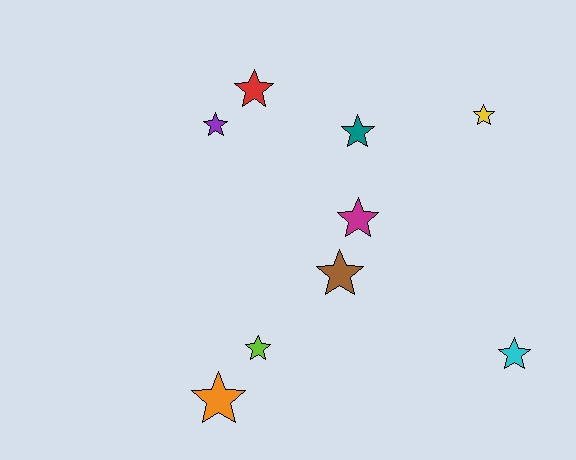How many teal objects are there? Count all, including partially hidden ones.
There is 1 teal object.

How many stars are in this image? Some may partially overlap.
There are 9 stars.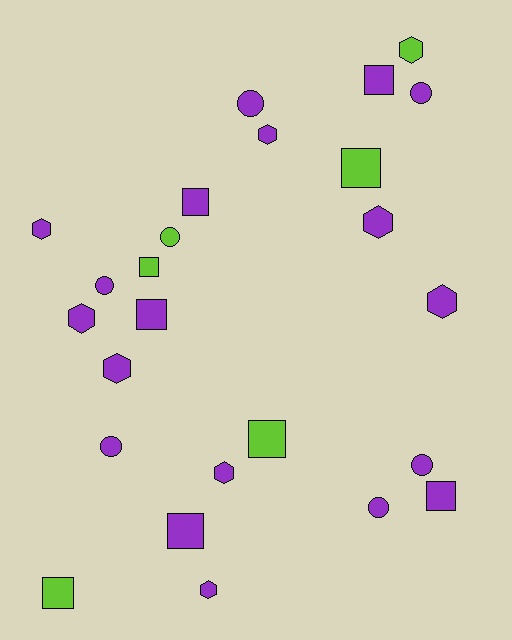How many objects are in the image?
There are 25 objects.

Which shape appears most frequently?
Square, with 9 objects.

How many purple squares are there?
There are 5 purple squares.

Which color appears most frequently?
Purple, with 19 objects.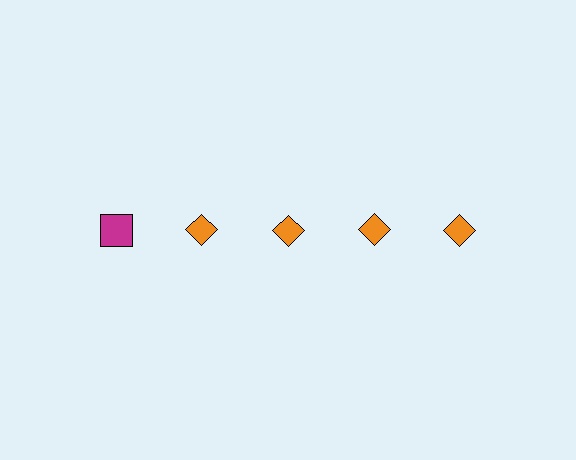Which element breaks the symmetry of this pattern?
The magenta square in the top row, leftmost column breaks the symmetry. All other shapes are orange diamonds.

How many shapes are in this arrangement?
There are 5 shapes arranged in a grid pattern.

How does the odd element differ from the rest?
It differs in both color (magenta instead of orange) and shape (square instead of diamond).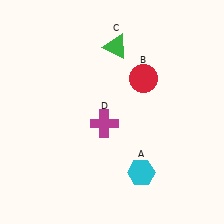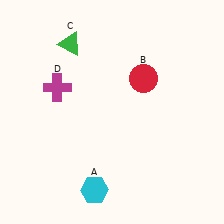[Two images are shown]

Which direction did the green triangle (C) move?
The green triangle (C) moved left.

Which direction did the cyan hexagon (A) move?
The cyan hexagon (A) moved left.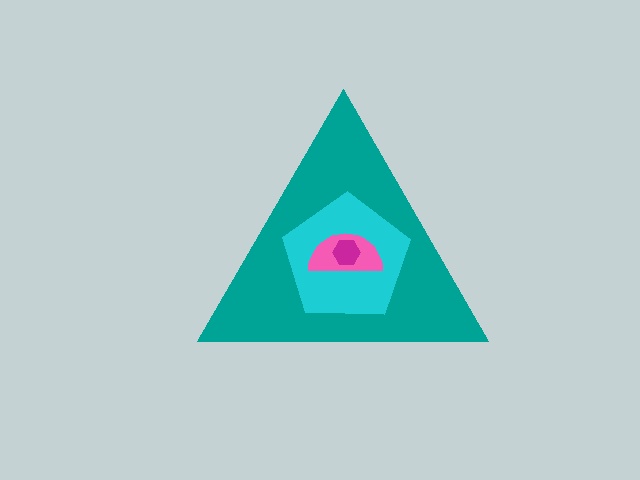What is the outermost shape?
The teal triangle.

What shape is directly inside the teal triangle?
The cyan pentagon.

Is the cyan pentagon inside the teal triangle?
Yes.